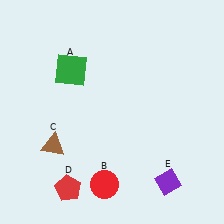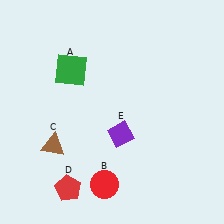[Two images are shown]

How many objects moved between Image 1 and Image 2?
1 object moved between the two images.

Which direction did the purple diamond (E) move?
The purple diamond (E) moved up.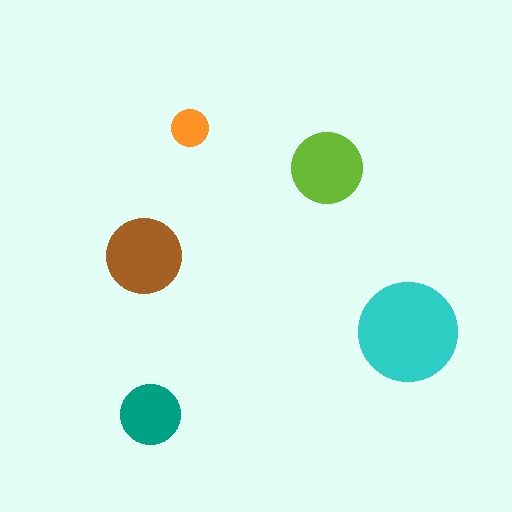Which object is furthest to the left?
The brown circle is leftmost.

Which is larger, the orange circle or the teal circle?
The teal one.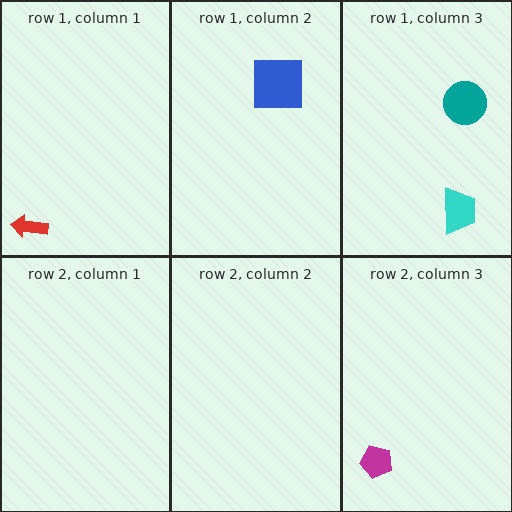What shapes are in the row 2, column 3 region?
The magenta pentagon.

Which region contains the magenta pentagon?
The row 2, column 3 region.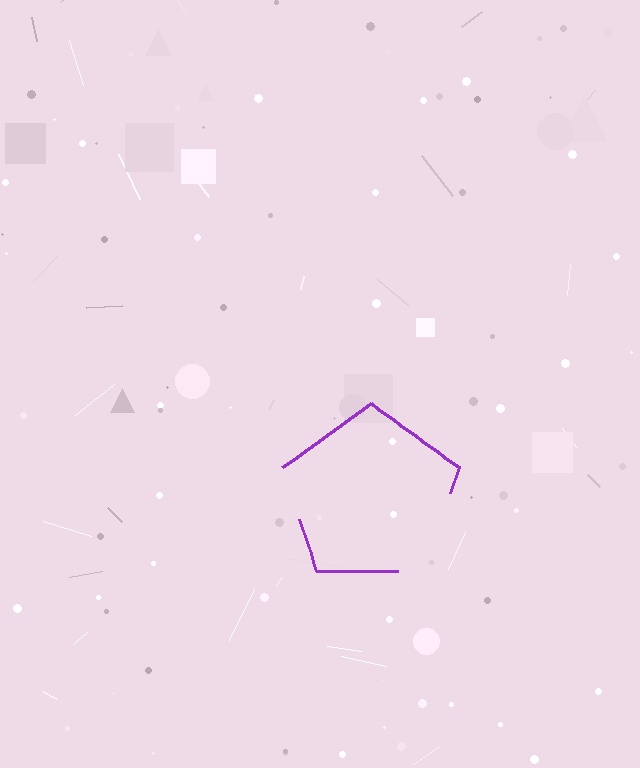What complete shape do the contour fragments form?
The contour fragments form a pentagon.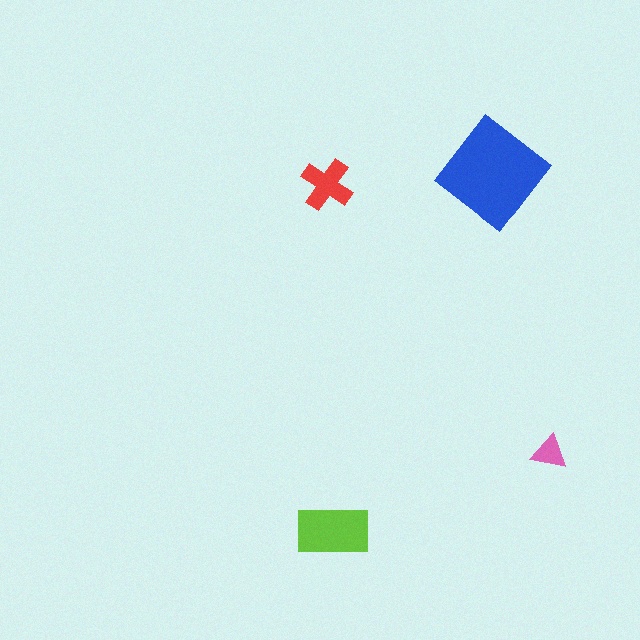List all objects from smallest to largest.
The pink triangle, the red cross, the lime rectangle, the blue diamond.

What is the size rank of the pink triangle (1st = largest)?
4th.